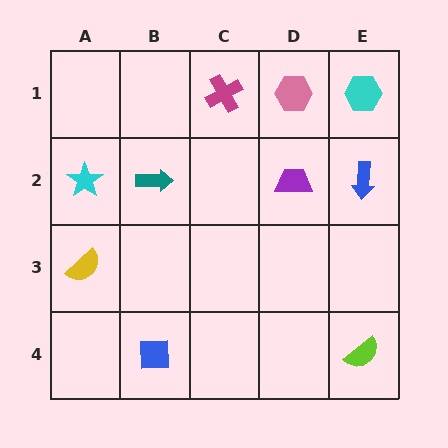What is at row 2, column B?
A teal arrow.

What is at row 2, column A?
A cyan star.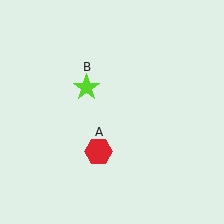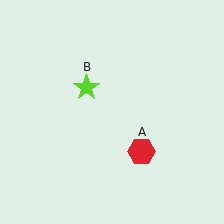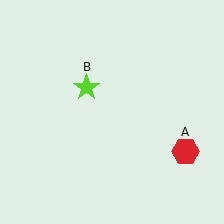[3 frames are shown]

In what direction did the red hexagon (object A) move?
The red hexagon (object A) moved right.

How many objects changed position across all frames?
1 object changed position: red hexagon (object A).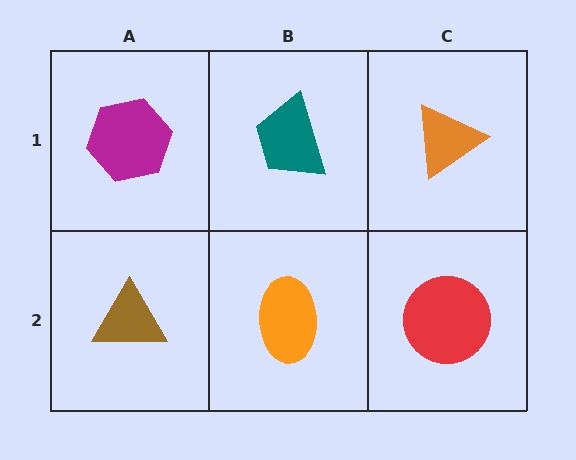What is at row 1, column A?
A magenta hexagon.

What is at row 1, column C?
An orange triangle.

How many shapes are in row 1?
3 shapes.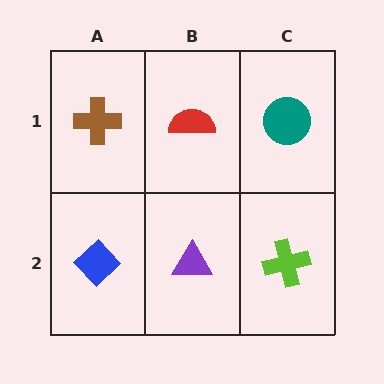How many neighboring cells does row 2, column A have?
2.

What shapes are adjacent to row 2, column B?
A red semicircle (row 1, column B), a blue diamond (row 2, column A), a lime cross (row 2, column C).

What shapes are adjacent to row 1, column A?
A blue diamond (row 2, column A), a red semicircle (row 1, column B).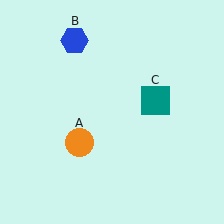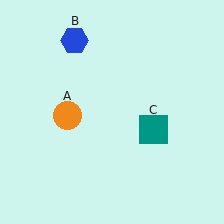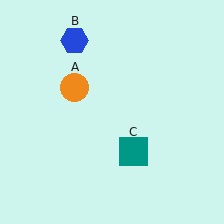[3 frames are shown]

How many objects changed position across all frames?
2 objects changed position: orange circle (object A), teal square (object C).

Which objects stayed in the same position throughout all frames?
Blue hexagon (object B) remained stationary.